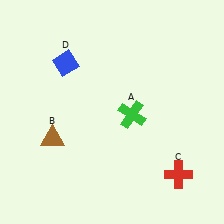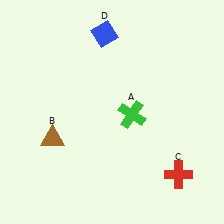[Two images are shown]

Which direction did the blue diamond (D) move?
The blue diamond (D) moved right.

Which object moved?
The blue diamond (D) moved right.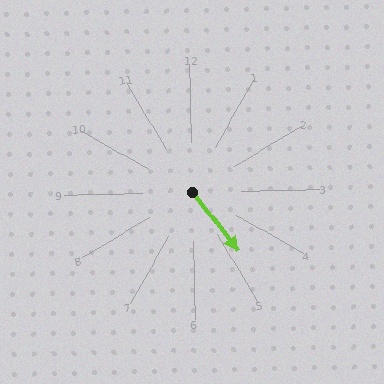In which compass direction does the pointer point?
Southeast.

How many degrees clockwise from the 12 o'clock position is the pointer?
Approximately 143 degrees.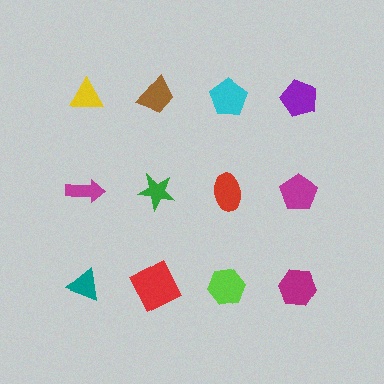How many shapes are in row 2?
4 shapes.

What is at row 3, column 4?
A magenta hexagon.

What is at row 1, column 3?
A cyan pentagon.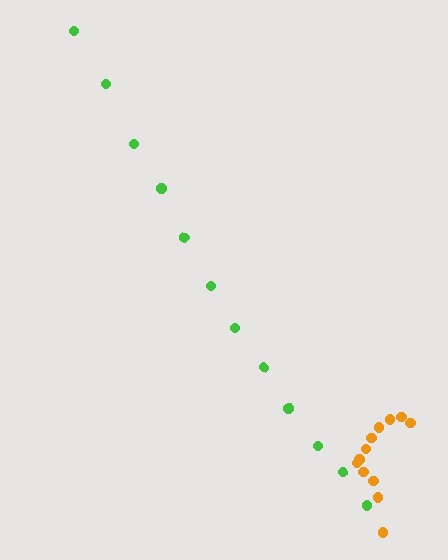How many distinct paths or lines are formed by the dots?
There are 2 distinct paths.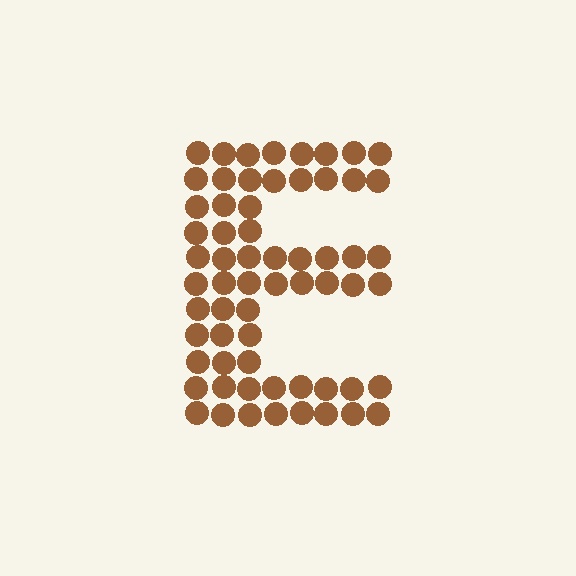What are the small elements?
The small elements are circles.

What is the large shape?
The large shape is the letter E.